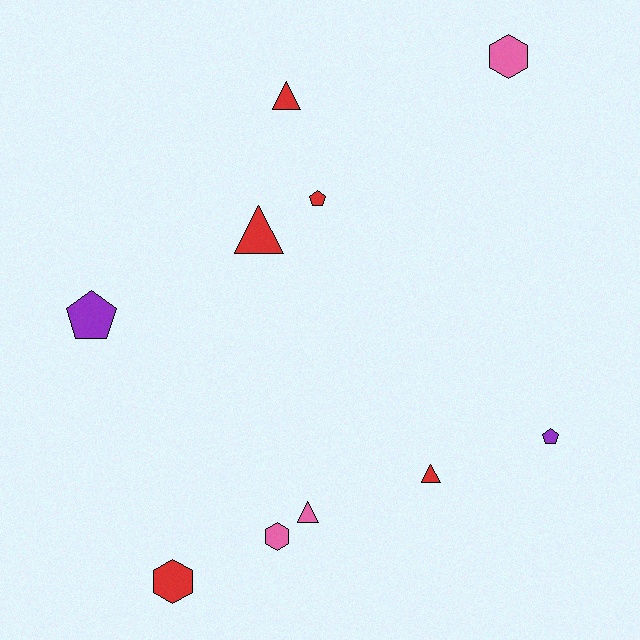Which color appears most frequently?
Red, with 5 objects.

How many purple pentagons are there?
There are 2 purple pentagons.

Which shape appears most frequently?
Triangle, with 4 objects.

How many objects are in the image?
There are 10 objects.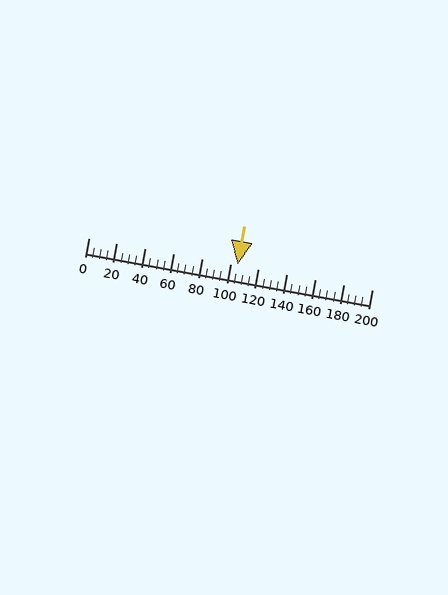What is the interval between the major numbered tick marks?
The major tick marks are spaced 20 units apart.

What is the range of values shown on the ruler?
The ruler shows values from 0 to 200.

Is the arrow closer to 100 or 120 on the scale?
The arrow is closer to 100.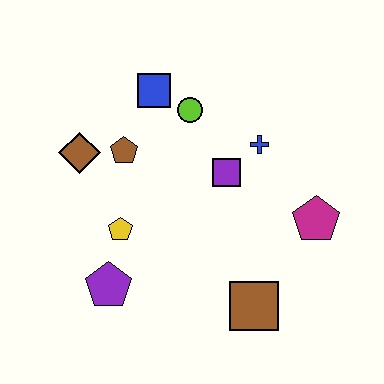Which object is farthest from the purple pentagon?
The magenta pentagon is farthest from the purple pentagon.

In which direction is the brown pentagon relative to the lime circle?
The brown pentagon is to the left of the lime circle.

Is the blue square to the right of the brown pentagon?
Yes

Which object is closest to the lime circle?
The blue square is closest to the lime circle.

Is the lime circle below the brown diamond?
No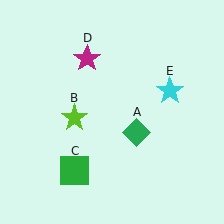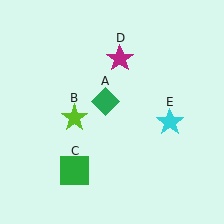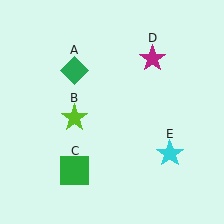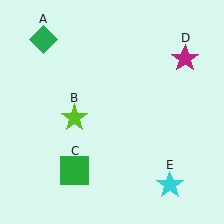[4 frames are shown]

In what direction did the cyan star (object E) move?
The cyan star (object E) moved down.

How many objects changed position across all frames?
3 objects changed position: green diamond (object A), magenta star (object D), cyan star (object E).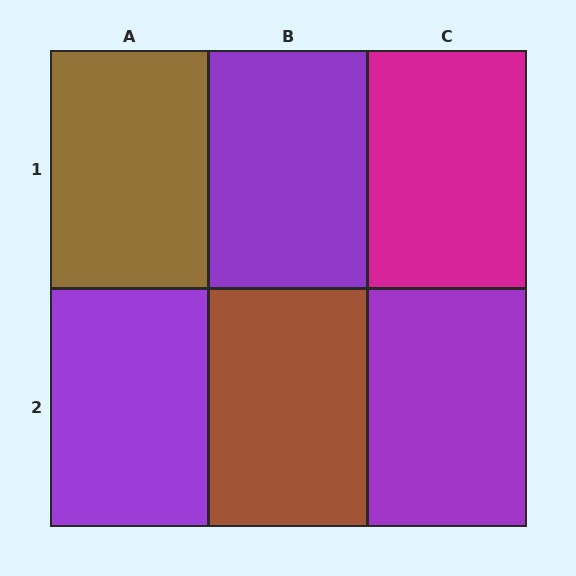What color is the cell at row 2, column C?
Purple.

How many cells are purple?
3 cells are purple.